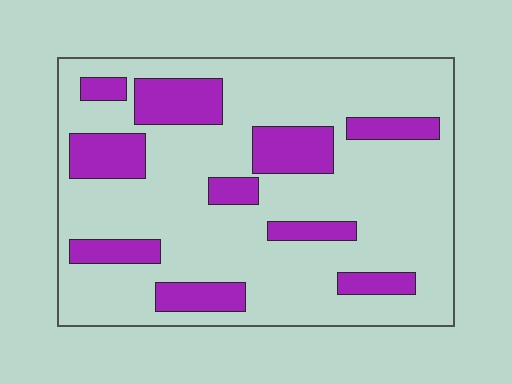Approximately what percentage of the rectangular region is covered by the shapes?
Approximately 25%.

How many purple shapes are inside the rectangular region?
10.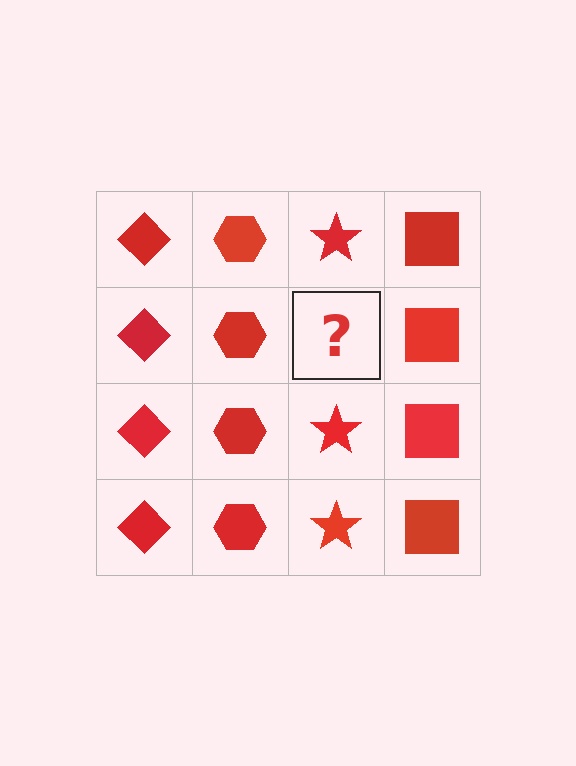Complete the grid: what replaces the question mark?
The question mark should be replaced with a red star.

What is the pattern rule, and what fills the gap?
The rule is that each column has a consistent shape. The gap should be filled with a red star.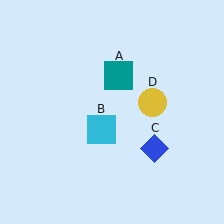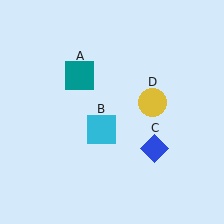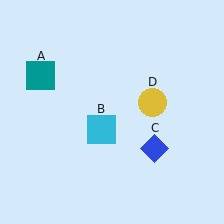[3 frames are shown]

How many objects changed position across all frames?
1 object changed position: teal square (object A).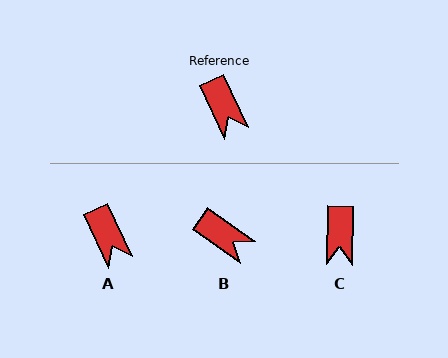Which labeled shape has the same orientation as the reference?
A.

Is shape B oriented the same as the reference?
No, it is off by about 30 degrees.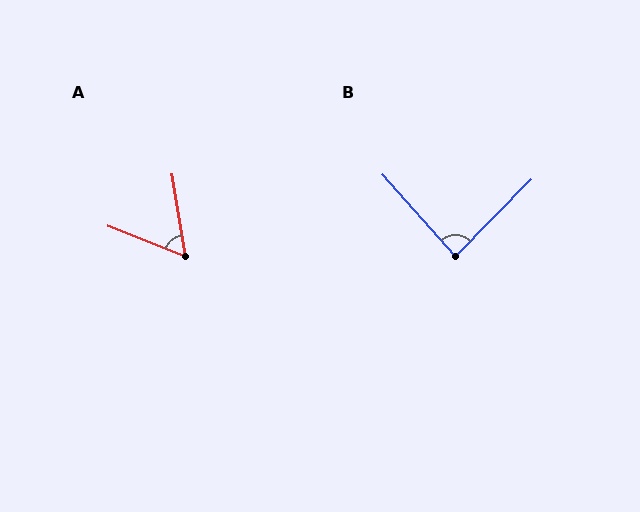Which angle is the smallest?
A, at approximately 59 degrees.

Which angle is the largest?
B, at approximately 86 degrees.